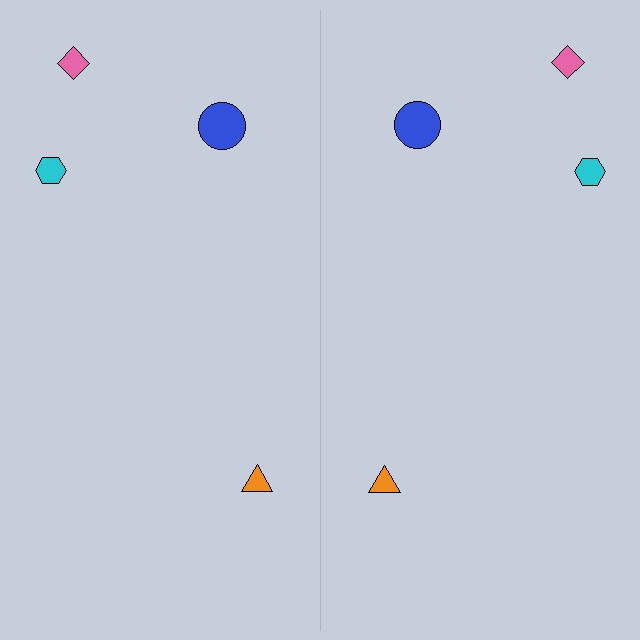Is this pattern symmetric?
Yes, this pattern has bilateral (reflection) symmetry.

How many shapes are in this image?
There are 8 shapes in this image.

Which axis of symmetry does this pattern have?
The pattern has a vertical axis of symmetry running through the center of the image.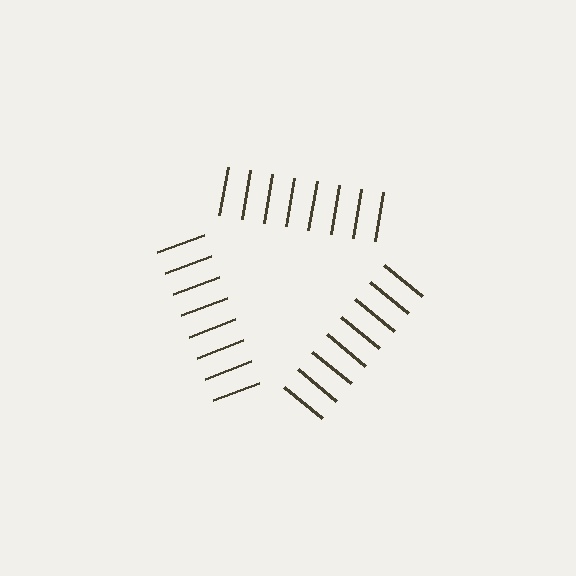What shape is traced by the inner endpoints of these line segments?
An illusory triangle — the line segments terminate on its edges but no continuous stroke is drawn.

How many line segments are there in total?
24 — 8 along each of the 3 edges.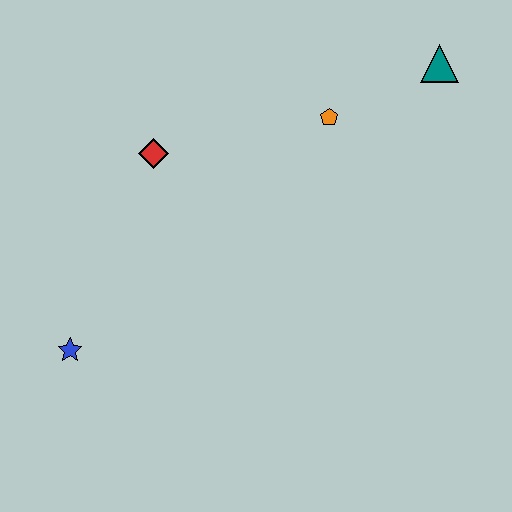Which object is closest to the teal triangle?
The orange pentagon is closest to the teal triangle.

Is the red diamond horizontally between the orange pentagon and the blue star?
Yes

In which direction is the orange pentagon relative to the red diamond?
The orange pentagon is to the right of the red diamond.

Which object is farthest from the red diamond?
The teal triangle is farthest from the red diamond.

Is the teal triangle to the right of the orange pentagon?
Yes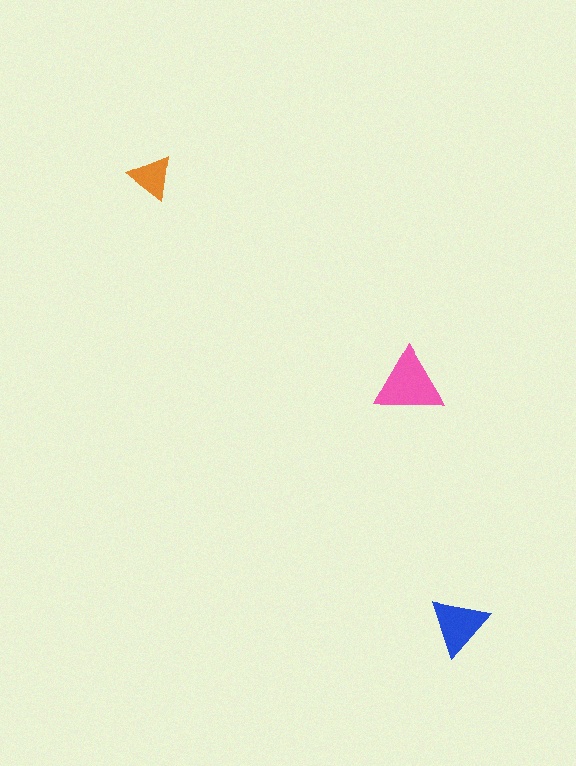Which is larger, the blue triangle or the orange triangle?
The blue one.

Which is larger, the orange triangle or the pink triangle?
The pink one.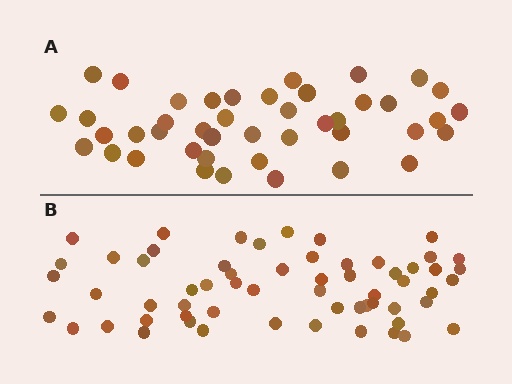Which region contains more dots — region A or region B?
Region B (the bottom region) has more dots.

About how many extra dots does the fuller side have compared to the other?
Region B has approximately 15 more dots than region A.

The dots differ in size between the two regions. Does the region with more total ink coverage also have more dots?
No. Region A has more total ink coverage because its dots are larger, but region B actually contains more individual dots. Total area can be misleading — the number of items is what matters here.